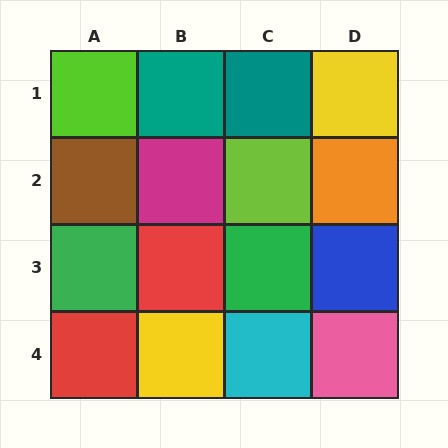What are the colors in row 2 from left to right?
Brown, magenta, lime, orange.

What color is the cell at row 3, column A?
Green.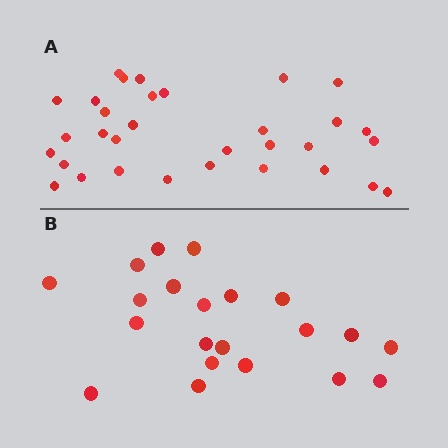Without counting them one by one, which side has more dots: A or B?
Region A (the top region) has more dots.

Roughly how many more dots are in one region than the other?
Region A has roughly 12 or so more dots than region B.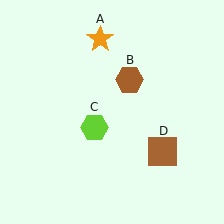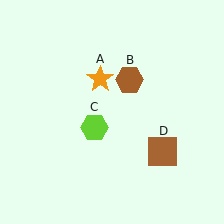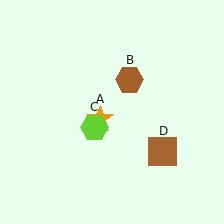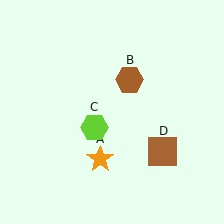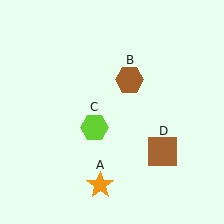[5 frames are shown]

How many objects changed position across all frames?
1 object changed position: orange star (object A).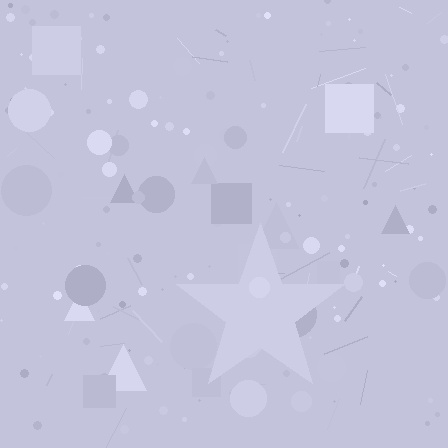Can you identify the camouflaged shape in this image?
The camouflaged shape is a star.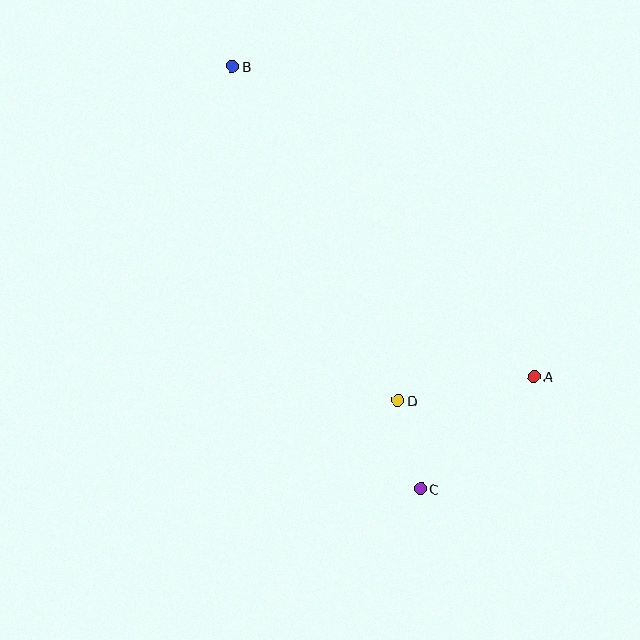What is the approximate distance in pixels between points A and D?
The distance between A and D is approximately 138 pixels.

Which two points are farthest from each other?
Points B and C are farthest from each other.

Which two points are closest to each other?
Points C and D are closest to each other.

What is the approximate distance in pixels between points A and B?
The distance between A and B is approximately 432 pixels.